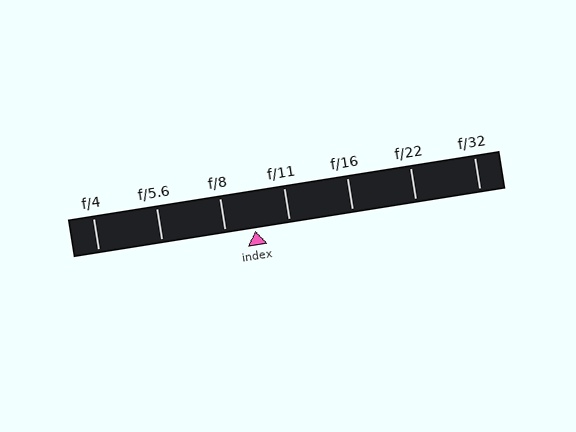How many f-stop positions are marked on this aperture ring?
There are 7 f-stop positions marked.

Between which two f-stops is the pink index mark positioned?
The index mark is between f/8 and f/11.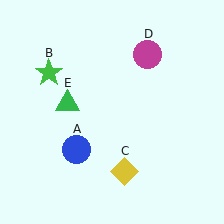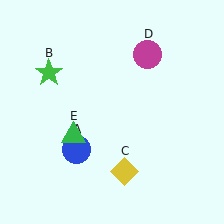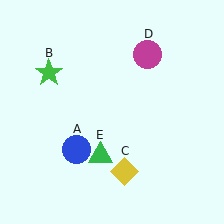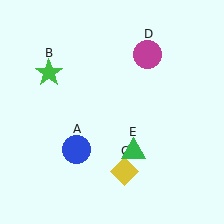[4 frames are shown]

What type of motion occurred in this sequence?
The green triangle (object E) rotated counterclockwise around the center of the scene.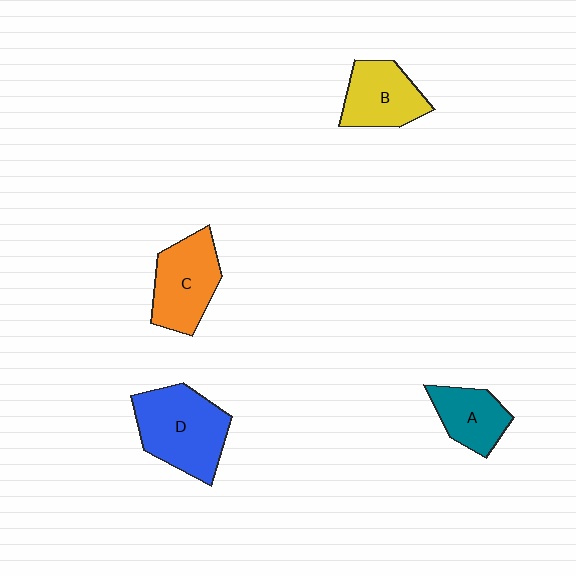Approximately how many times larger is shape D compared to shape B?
Approximately 1.4 times.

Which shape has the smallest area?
Shape A (teal).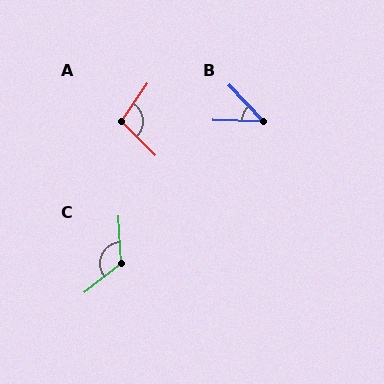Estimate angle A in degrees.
Approximately 100 degrees.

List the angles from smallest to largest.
B (45°), A (100°), C (125°).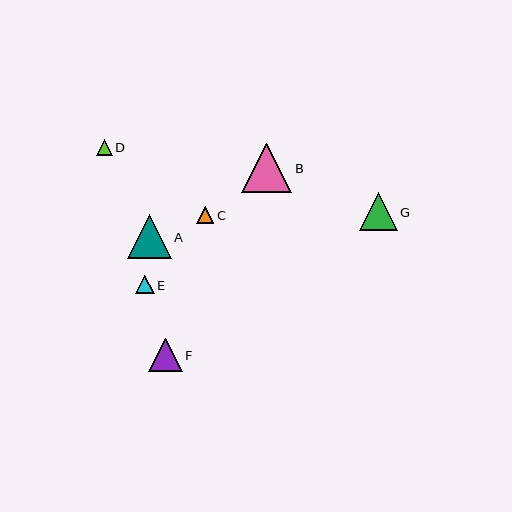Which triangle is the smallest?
Triangle D is the smallest with a size of approximately 16 pixels.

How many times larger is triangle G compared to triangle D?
Triangle G is approximately 2.4 times the size of triangle D.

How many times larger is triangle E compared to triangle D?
Triangle E is approximately 1.2 times the size of triangle D.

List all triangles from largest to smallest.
From largest to smallest: B, A, G, F, E, C, D.